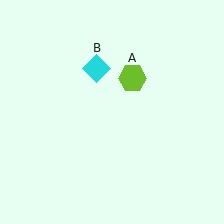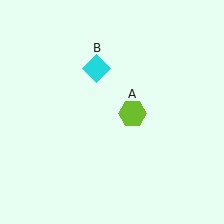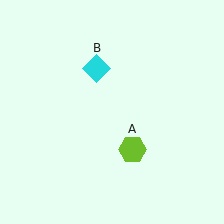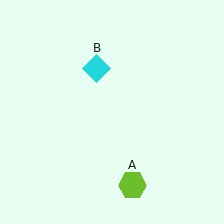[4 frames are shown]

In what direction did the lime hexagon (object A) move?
The lime hexagon (object A) moved down.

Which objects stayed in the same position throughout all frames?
Cyan diamond (object B) remained stationary.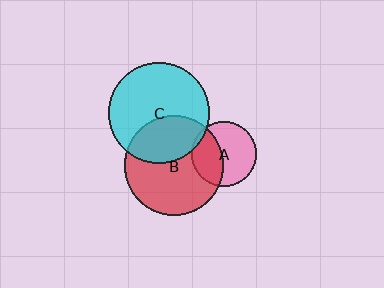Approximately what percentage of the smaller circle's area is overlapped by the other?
Approximately 35%.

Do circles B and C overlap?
Yes.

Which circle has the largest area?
Circle C (cyan).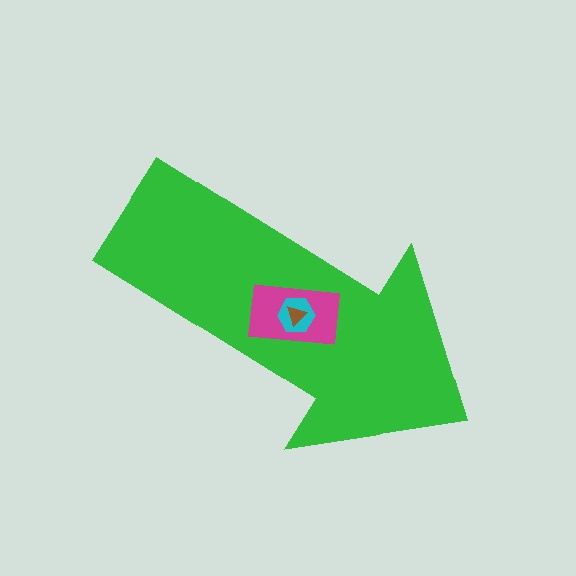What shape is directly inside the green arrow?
The magenta rectangle.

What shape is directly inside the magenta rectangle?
The cyan hexagon.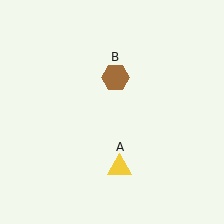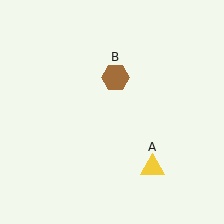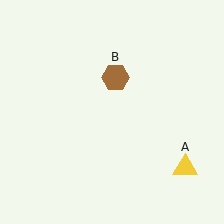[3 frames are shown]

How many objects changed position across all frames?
1 object changed position: yellow triangle (object A).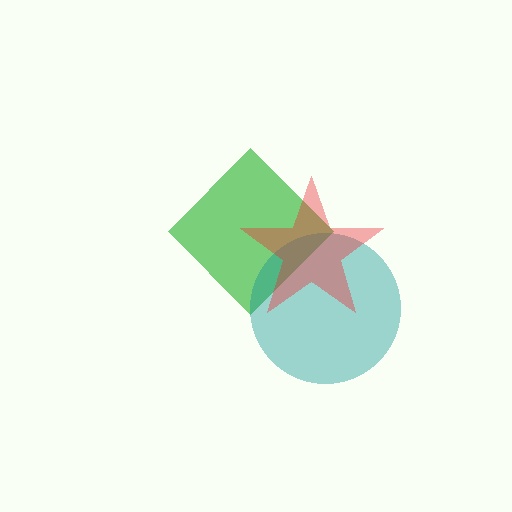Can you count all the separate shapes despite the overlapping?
Yes, there are 3 separate shapes.